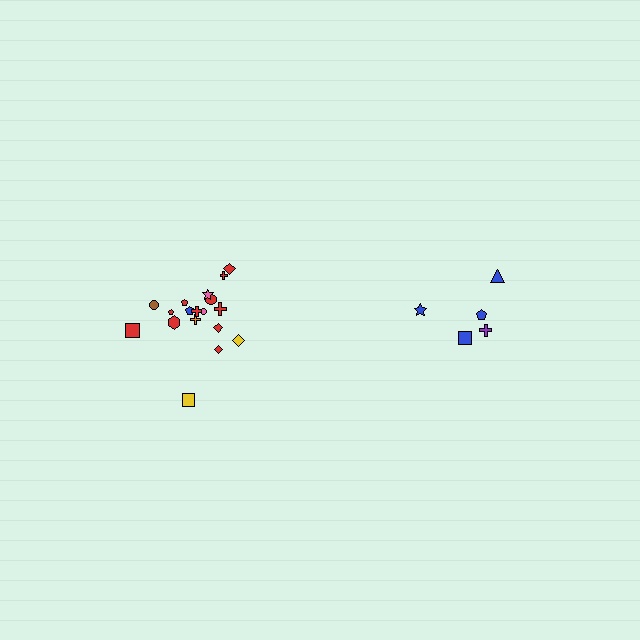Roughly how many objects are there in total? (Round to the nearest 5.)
Roughly 25 objects in total.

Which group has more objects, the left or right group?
The left group.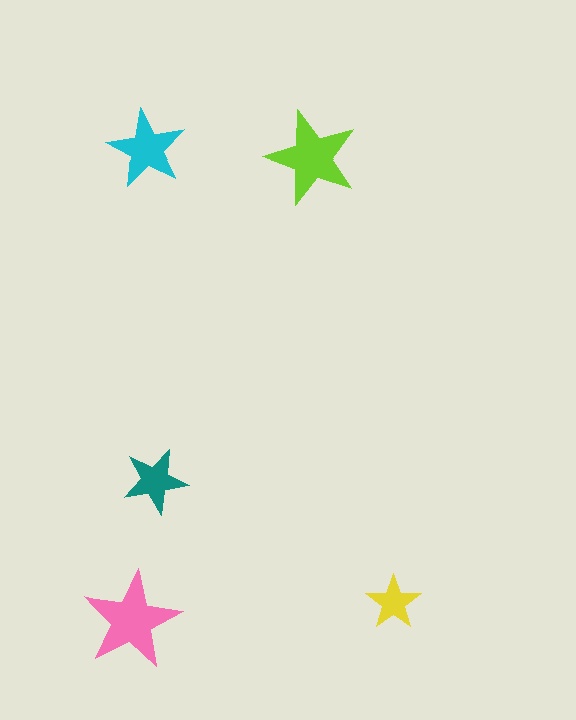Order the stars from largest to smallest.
the pink one, the lime one, the cyan one, the teal one, the yellow one.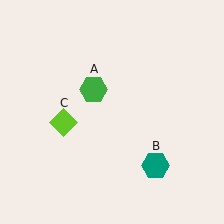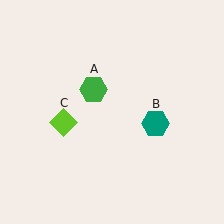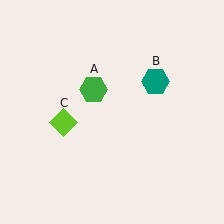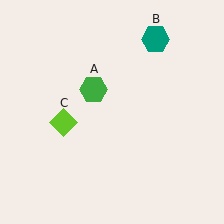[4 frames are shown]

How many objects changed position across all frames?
1 object changed position: teal hexagon (object B).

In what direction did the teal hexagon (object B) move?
The teal hexagon (object B) moved up.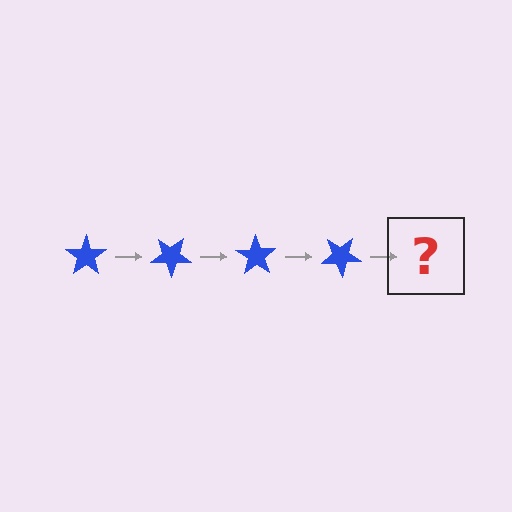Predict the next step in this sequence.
The next step is a blue star rotated 140 degrees.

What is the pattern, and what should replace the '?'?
The pattern is that the star rotates 35 degrees each step. The '?' should be a blue star rotated 140 degrees.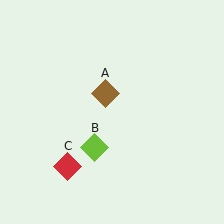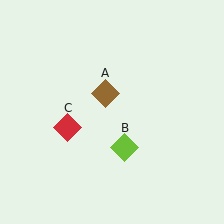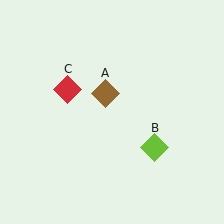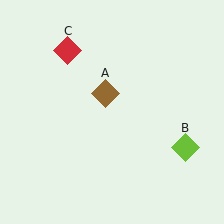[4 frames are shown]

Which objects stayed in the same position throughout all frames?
Brown diamond (object A) remained stationary.